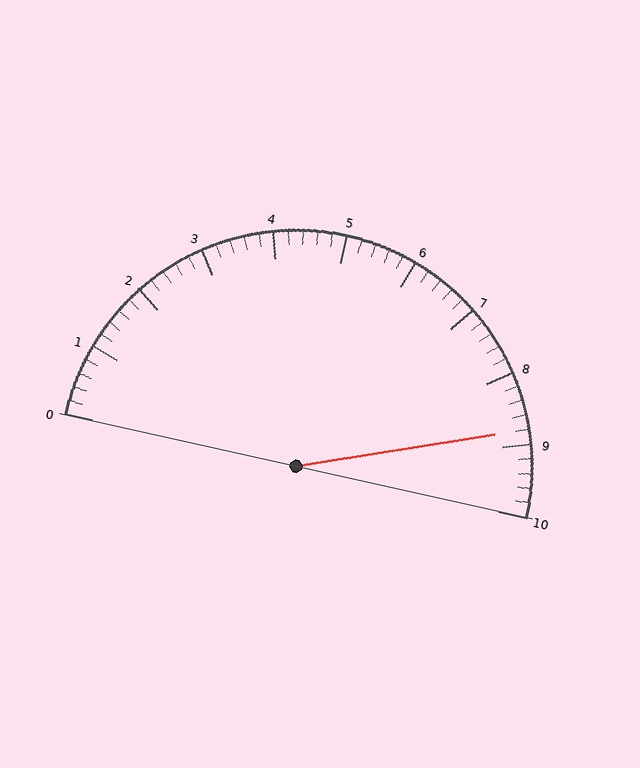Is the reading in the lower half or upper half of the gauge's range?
The reading is in the upper half of the range (0 to 10).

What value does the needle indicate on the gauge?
The needle indicates approximately 8.8.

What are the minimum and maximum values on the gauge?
The gauge ranges from 0 to 10.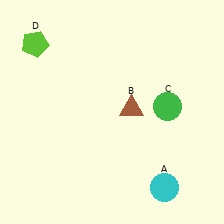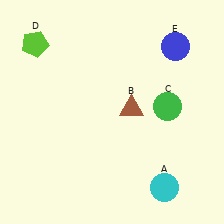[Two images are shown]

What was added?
A blue circle (E) was added in Image 2.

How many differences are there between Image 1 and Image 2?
There is 1 difference between the two images.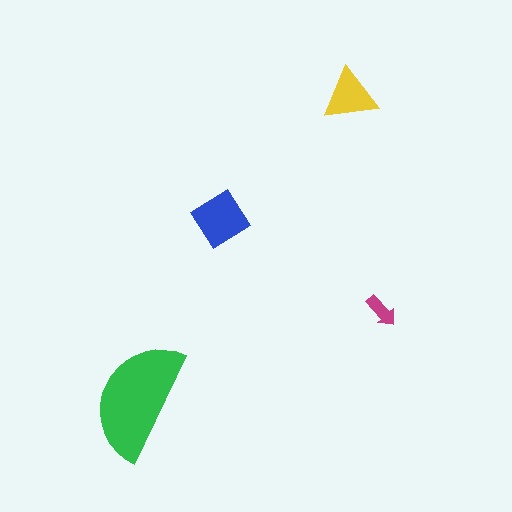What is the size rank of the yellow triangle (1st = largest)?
3rd.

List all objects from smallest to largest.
The magenta arrow, the yellow triangle, the blue diamond, the green semicircle.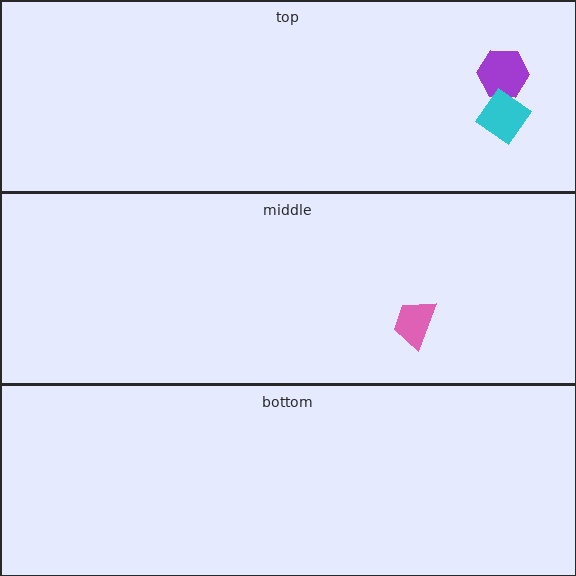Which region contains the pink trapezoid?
The middle region.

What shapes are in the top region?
The purple hexagon, the cyan diamond.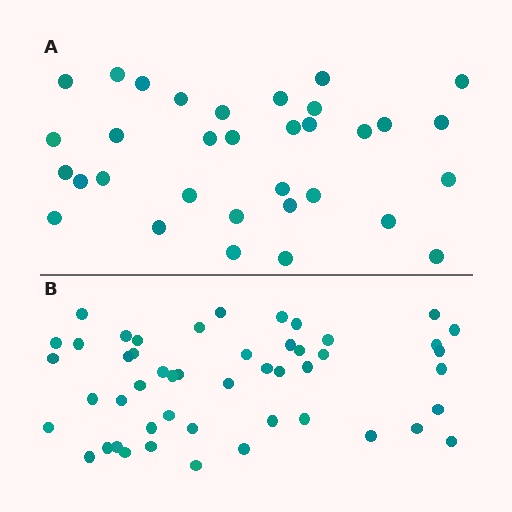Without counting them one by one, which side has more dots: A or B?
Region B (the bottom region) has more dots.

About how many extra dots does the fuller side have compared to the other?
Region B has approximately 15 more dots than region A.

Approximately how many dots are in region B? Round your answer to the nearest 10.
About 50 dots. (The exact count is 49, which rounds to 50.)